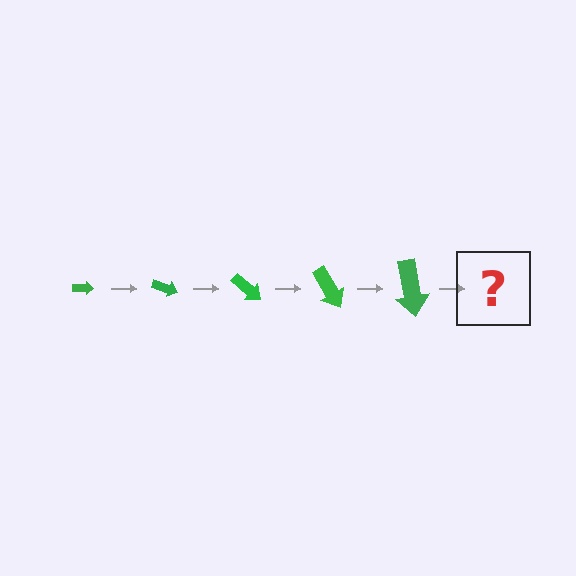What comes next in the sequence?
The next element should be an arrow, larger than the previous one and rotated 100 degrees from the start.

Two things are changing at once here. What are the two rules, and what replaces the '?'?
The two rules are that the arrow grows larger each step and it rotates 20 degrees each step. The '?' should be an arrow, larger than the previous one and rotated 100 degrees from the start.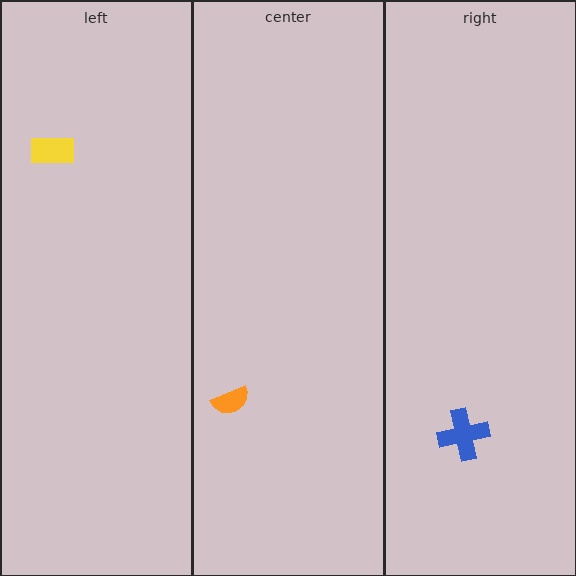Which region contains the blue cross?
The right region.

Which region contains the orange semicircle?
The center region.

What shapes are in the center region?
The orange semicircle.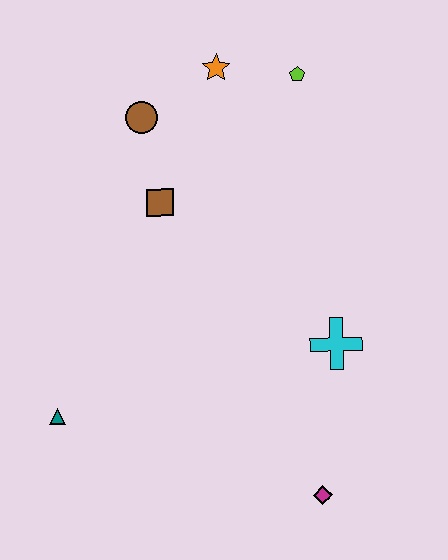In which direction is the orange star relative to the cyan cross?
The orange star is above the cyan cross.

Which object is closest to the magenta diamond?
The cyan cross is closest to the magenta diamond.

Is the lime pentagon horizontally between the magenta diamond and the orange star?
Yes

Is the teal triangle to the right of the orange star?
No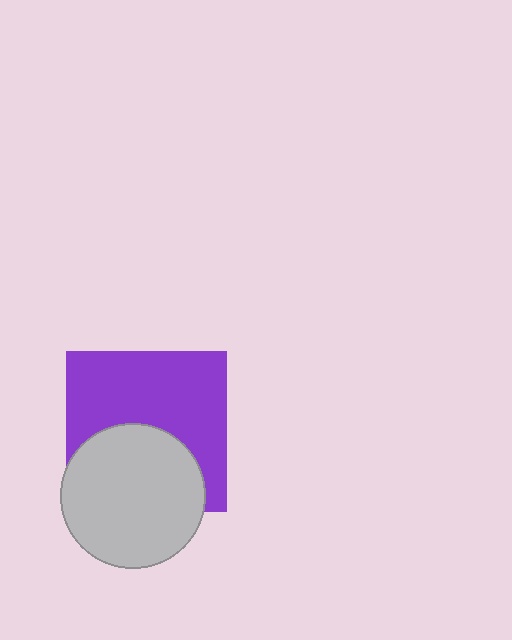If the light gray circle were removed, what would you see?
You would see the complete purple square.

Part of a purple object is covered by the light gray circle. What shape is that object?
It is a square.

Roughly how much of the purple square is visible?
About half of it is visible (roughly 60%).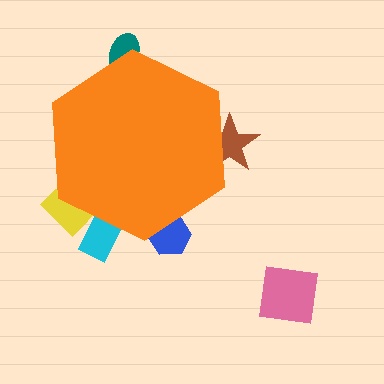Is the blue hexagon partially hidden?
Yes, the blue hexagon is partially hidden behind the orange hexagon.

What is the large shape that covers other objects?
An orange hexagon.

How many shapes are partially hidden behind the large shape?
5 shapes are partially hidden.